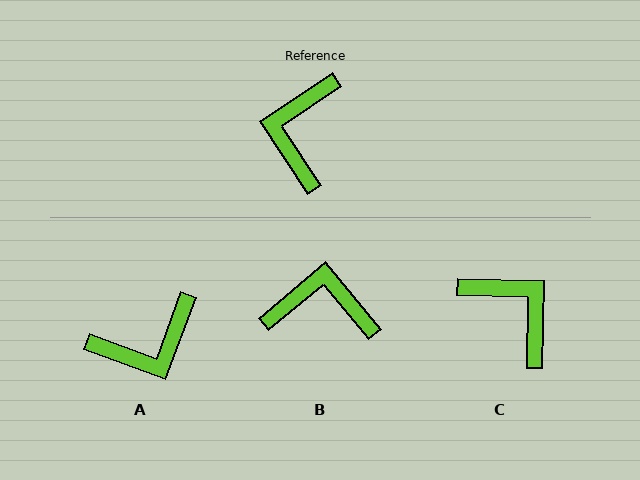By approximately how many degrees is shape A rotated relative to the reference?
Approximately 126 degrees counter-clockwise.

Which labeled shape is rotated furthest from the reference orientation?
A, about 126 degrees away.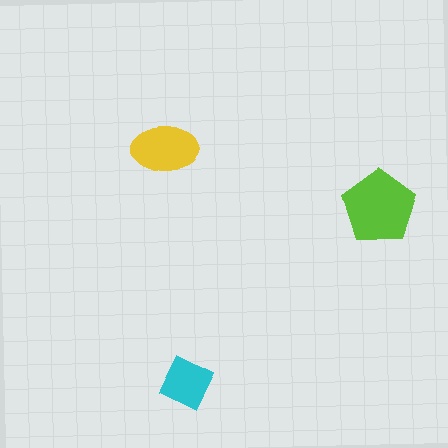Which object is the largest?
The lime pentagon.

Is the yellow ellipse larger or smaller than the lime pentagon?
Smaller.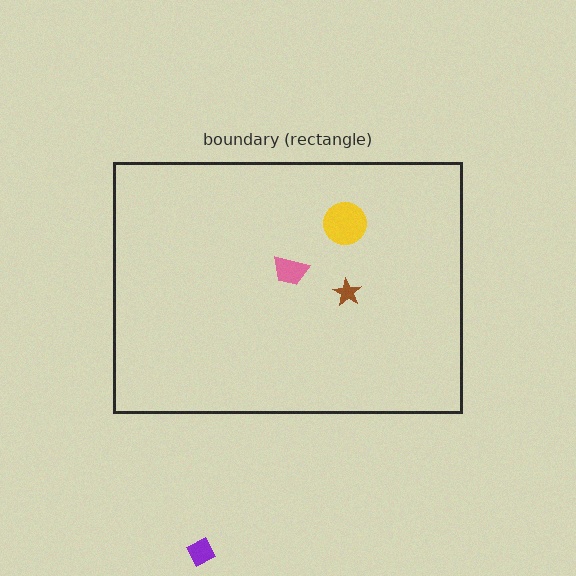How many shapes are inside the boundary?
3 inside, 1 outside.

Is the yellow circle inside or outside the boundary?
Inside.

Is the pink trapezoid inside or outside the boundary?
Inside.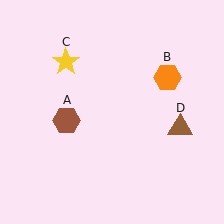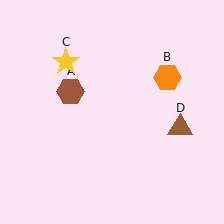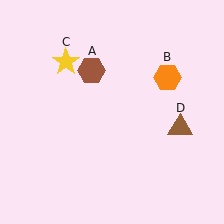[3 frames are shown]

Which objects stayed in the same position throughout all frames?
Orange hexagon (object B) and yellow star (object C) and brown triangle (object D) remained stationary.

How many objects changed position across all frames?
1 object changed position: brown hexagon (object A).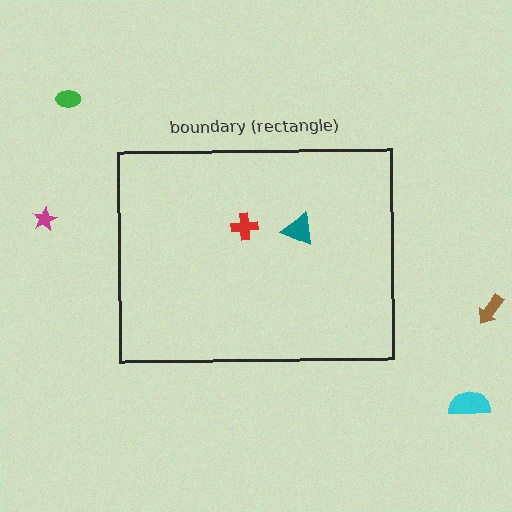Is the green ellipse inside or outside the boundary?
Outside.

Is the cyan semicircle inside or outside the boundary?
Outside.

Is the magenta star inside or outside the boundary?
Outside.